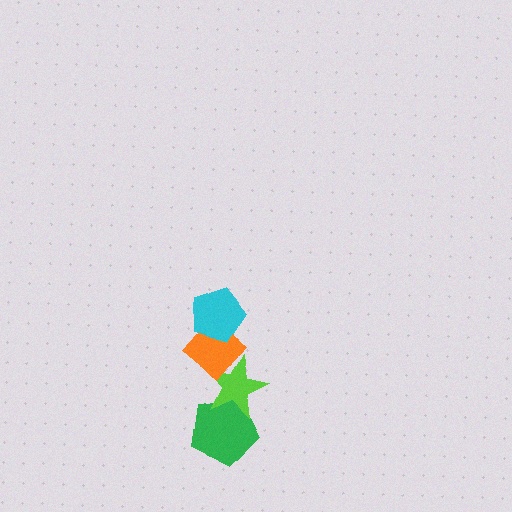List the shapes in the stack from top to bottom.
From top to bottom: the cyan pentagon, the orange diamond, the lime star, the green pentagon.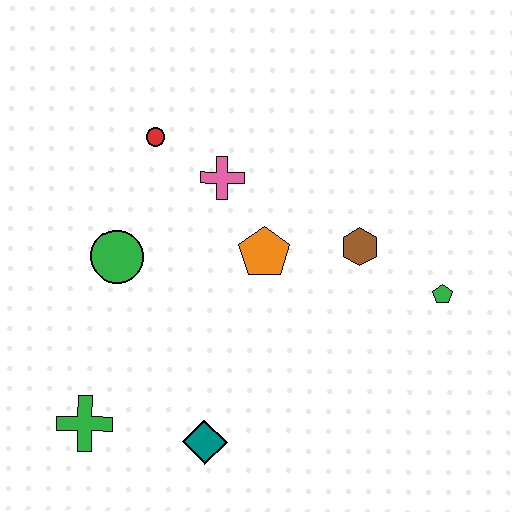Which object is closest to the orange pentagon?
The pink cross is closest to the orange pentagon.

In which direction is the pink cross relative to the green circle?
The pink cross is to the right of the green circle.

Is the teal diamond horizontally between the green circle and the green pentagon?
Yes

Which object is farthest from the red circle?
The green pentagon is farthest from the red circle.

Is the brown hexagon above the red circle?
No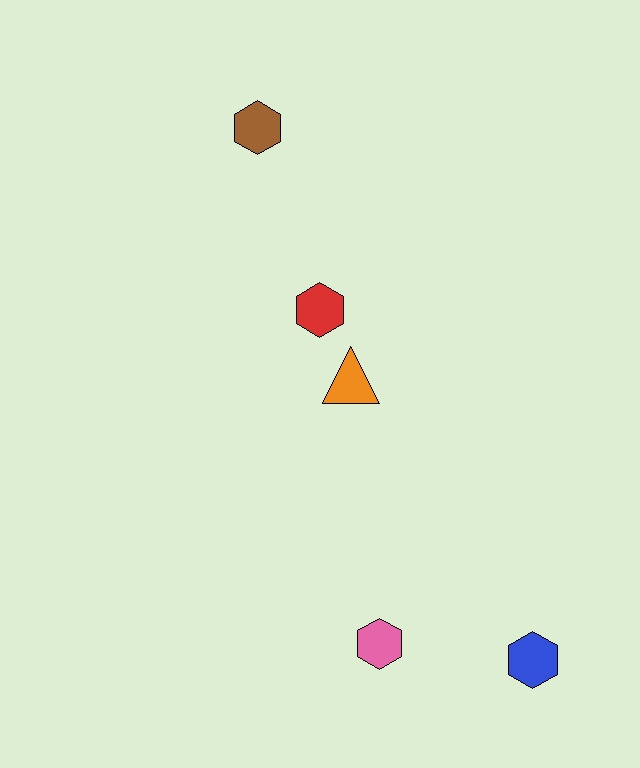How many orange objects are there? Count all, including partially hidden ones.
There is 1 orange object.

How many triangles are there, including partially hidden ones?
There is 1 triangle.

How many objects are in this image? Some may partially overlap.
There are 5 objects.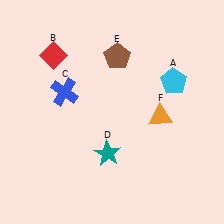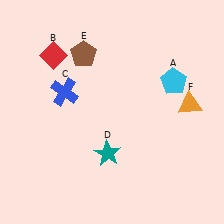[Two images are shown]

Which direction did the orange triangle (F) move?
The orange triangle (F) moved right.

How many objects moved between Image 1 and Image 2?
2 objects moved between the two images.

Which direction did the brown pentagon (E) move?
The brown pentagon (E) moved left.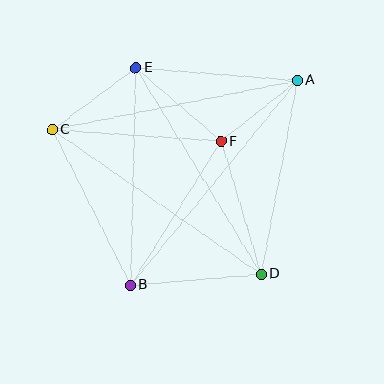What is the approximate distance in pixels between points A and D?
The distance between A and D is approximately 197 pixels.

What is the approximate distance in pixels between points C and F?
The distance between C and F is approximately 169 pixels.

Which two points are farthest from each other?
Points A and B are farthest from each other.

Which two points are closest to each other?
Points A and F are closest to each other.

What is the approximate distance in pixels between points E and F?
The distance between E and F is approximately 112 pixels.